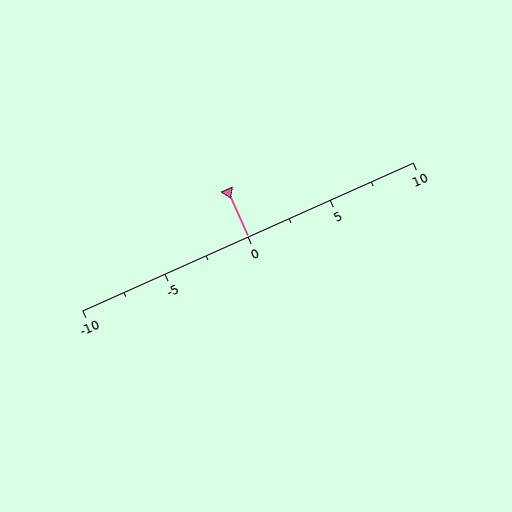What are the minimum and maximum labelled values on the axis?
The axis runs from -10 to 10.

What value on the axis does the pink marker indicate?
The marker indicates approximately 0.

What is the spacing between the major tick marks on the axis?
The major ticks are spaced 5 apart.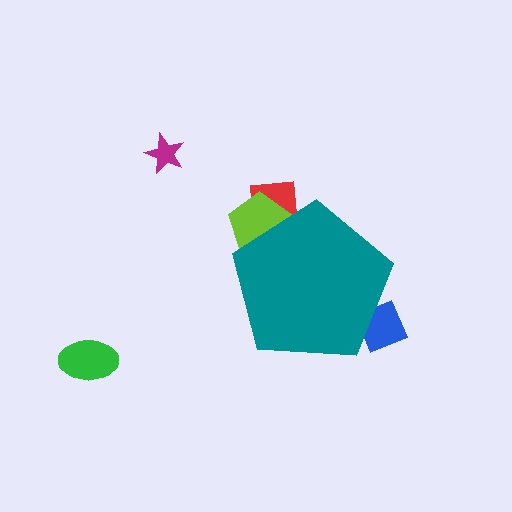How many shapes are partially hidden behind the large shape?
3 shapes are partially hidden.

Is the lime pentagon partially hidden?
Yes, the lime pentagon is partially hidden behind the teal pentagon.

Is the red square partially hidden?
Yes, the red square is partially hidden behind the teal pentagon.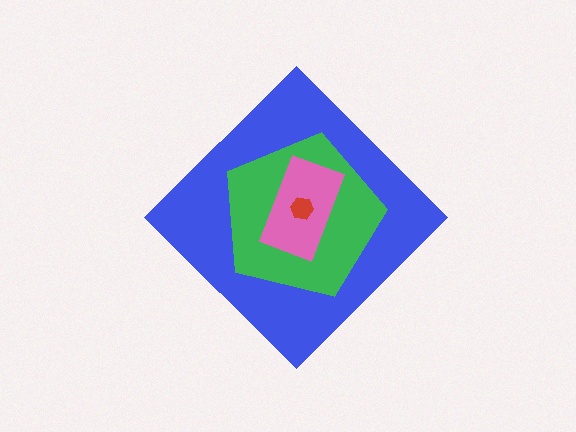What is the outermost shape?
The blue diamond.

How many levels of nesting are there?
4.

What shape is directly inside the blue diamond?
The green pentagon.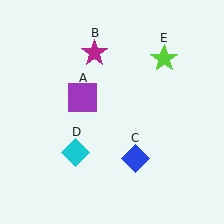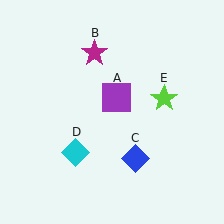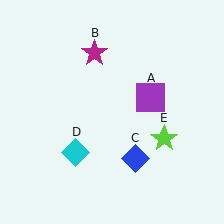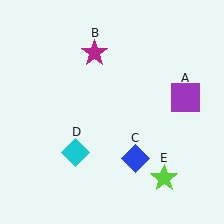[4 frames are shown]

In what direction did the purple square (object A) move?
The purple square (object A) moved right.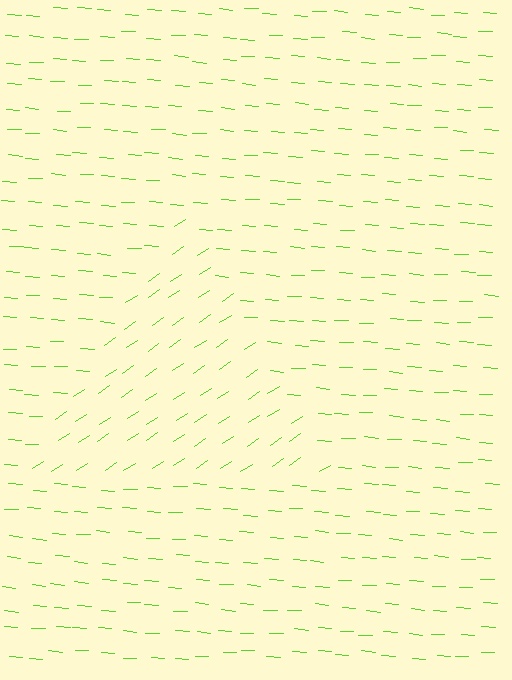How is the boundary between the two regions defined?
The boundary is defined purely by a change in line orientation (approximately 37 degrees difference). All lines are the same color and thickness.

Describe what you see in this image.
The image is filled with small lime line segments. A triangle region in the image has lines oriented differently from the surrounding lines, creating a visible texture boundary.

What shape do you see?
I see a triangle.